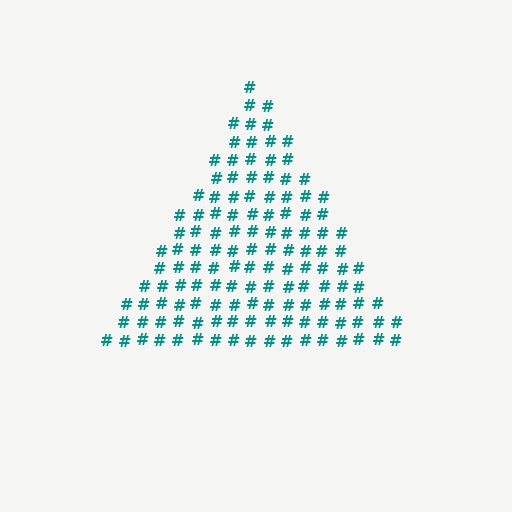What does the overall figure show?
The overall figure shows a triangle.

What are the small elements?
The small elements are hash symbols.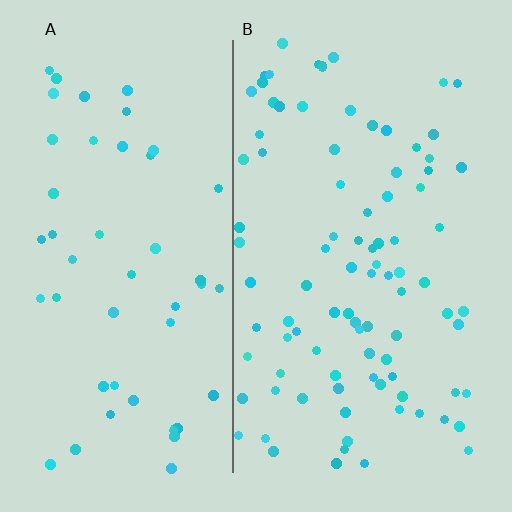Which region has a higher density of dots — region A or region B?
B (the right).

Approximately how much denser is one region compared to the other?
Approximately 1.9× — region B over region A.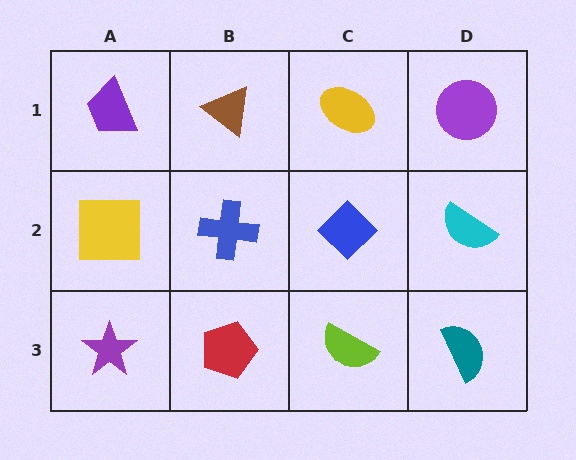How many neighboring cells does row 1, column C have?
3.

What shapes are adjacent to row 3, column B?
A blue cross (row 2, column B), a purple star (row 3, column A), a lime semicircle (row 3, column C).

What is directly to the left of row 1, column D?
A yellow ellipse.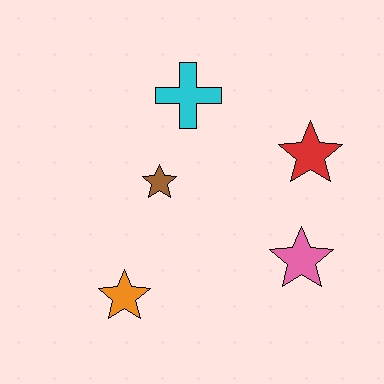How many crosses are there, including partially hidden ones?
There is 1 cross.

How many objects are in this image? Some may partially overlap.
There are 5 objects.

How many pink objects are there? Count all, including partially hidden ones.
There is 1 pink object.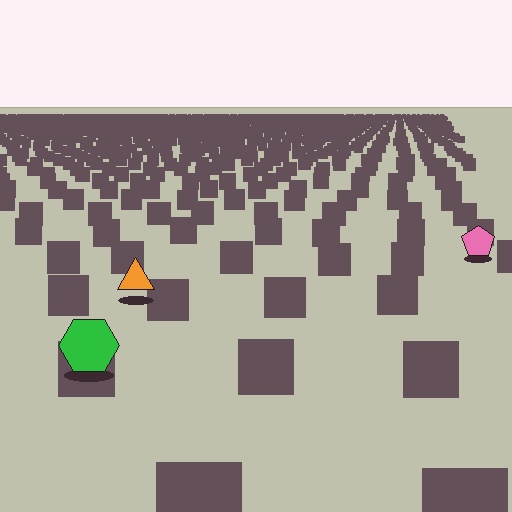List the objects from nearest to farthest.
From nearest to farthest: the green hexagon, the orange triangle, the pink pentagon.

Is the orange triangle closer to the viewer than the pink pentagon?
Yes. The orange triangle is closer — you can tell from the texture gradient: the ground texture is coarser near it.